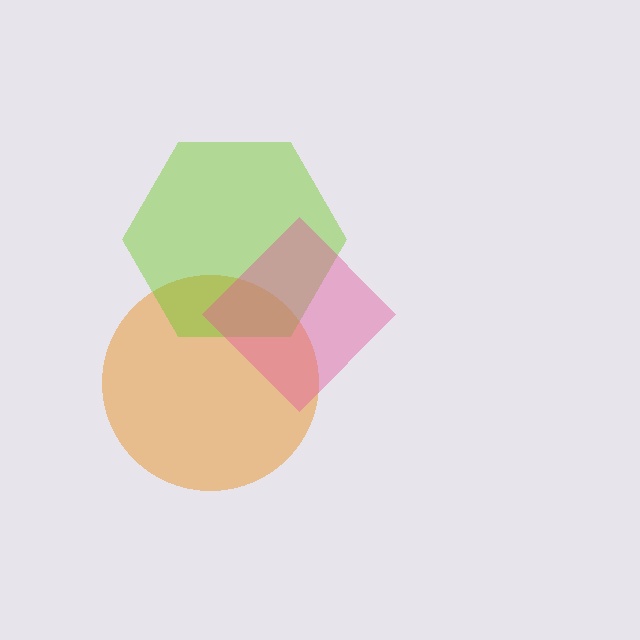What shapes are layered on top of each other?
The layered shapes are: an orange circle, a lime hexagon, a pink diamond.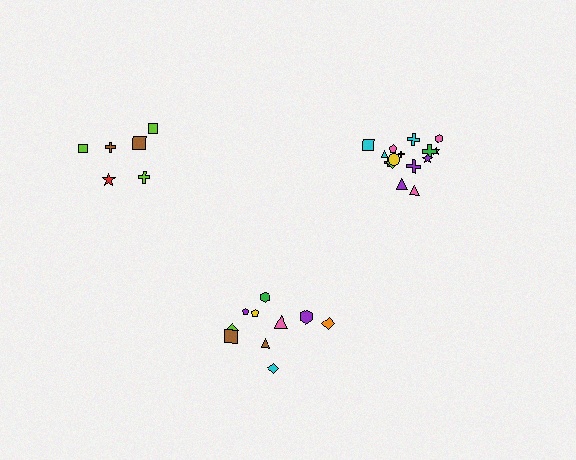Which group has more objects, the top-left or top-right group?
The top-right group.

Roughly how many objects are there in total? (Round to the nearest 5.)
Roughly 30 objects in total.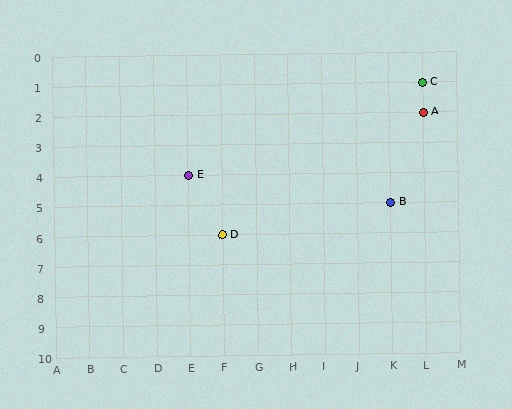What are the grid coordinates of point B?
Point B is at grid coordinates (K, 5).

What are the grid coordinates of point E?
Point E is at grid coordinates (E, 4).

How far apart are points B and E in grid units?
Points B and E are 6 columns and 1 row apart (about 6.1 grid units diagonally).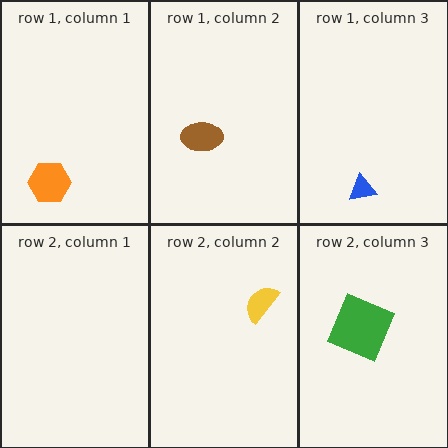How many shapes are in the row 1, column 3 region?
1.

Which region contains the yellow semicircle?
The row 2, column 2 region.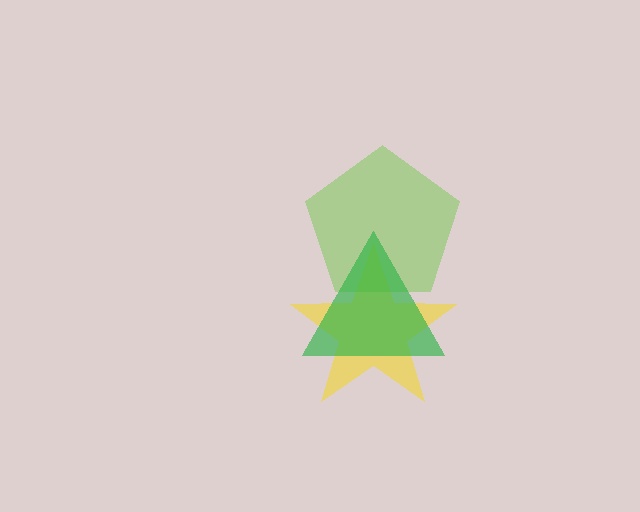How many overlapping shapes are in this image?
There are 3 overlapping shapes in the image.